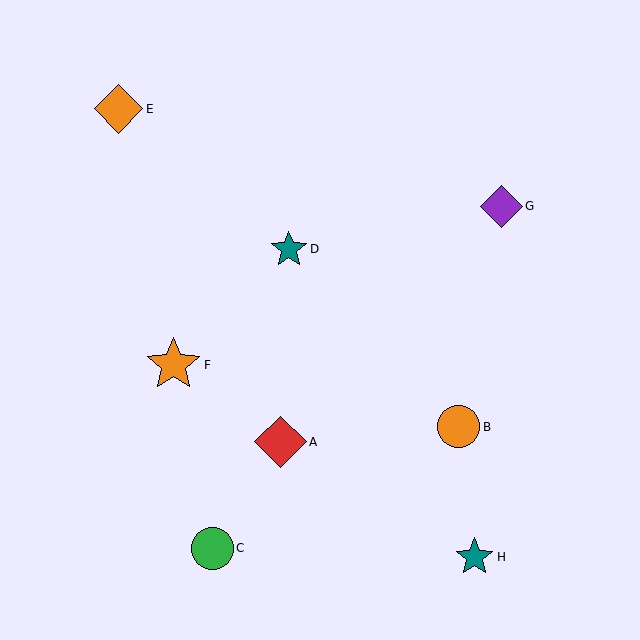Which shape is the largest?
The orange star (labeled F) is the largest.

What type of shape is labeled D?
Shape D is a teal star.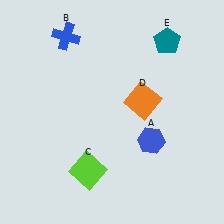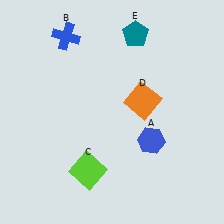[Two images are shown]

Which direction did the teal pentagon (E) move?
The teal pentagon (E) moved left.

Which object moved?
The teal pentagon (E) moved left.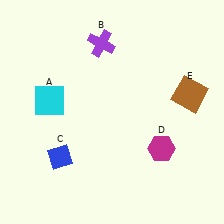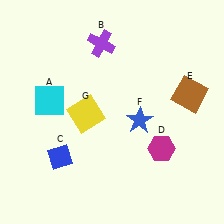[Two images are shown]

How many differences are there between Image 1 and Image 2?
There are 2 differences between the two images.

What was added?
A blue star (F), a yellow square (G) were added in Image 2.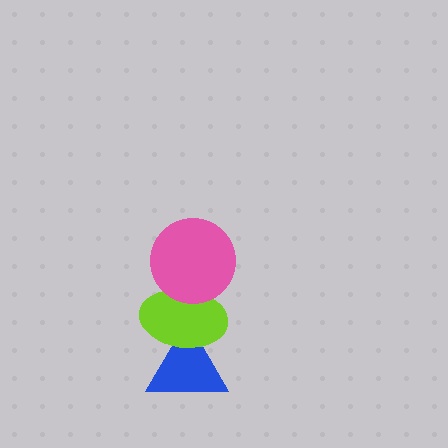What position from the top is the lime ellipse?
The lime ellipse is 2nd from the top.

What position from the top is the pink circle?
The pink circle is 1st from the top.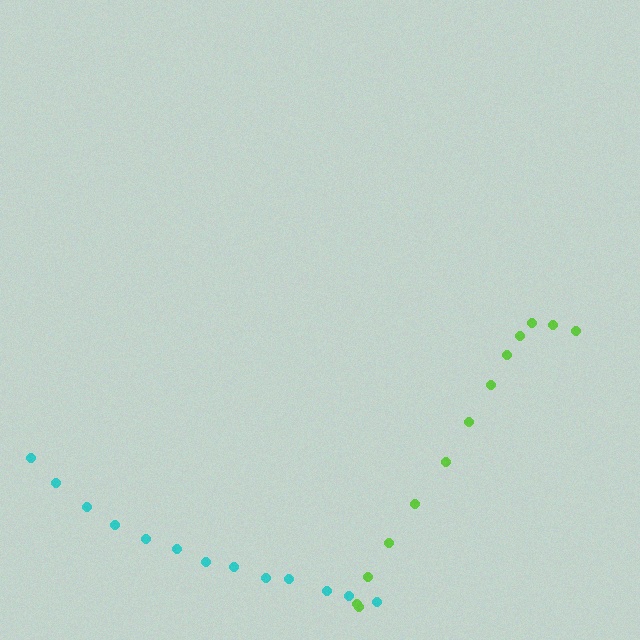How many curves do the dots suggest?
There are 2 distinct paths.